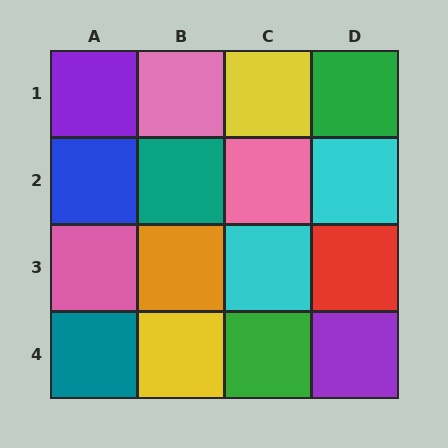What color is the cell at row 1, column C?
Yellow.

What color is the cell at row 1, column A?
Purple.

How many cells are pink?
3 cells are pink.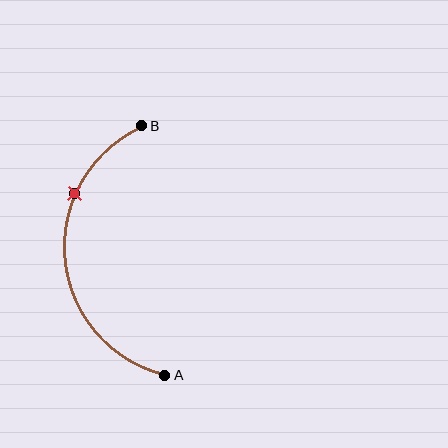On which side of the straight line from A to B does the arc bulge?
The arc bulges to the left of the straight line connecting A and B.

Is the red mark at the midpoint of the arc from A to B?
No. The red mark lies on the arc but is closer to endpoint B. The arc midpoint would be at the point on the curve equidistant along the arc from both A and B.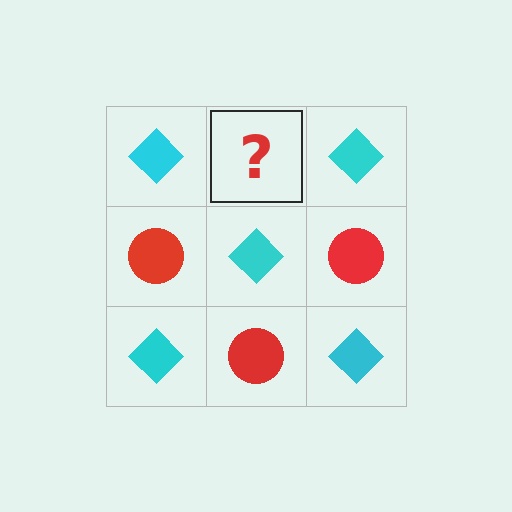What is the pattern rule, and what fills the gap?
The rule is that it alternates cyan diamond and red circle in a checkerboard pattern. The gap should be filled with a red circle.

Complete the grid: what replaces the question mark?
The question mark should be replaced with a red circle.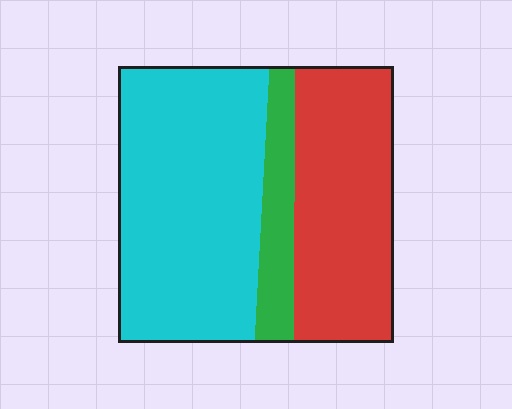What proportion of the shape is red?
Red covers 36% of the shape.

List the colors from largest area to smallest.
From largest to smallest: cyan, red, green.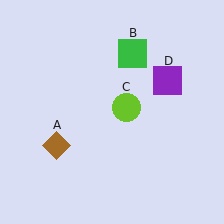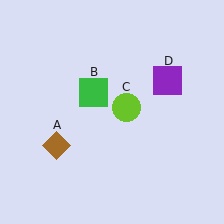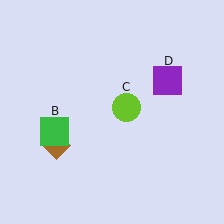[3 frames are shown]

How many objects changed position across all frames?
1 object changed position: green square (object B).